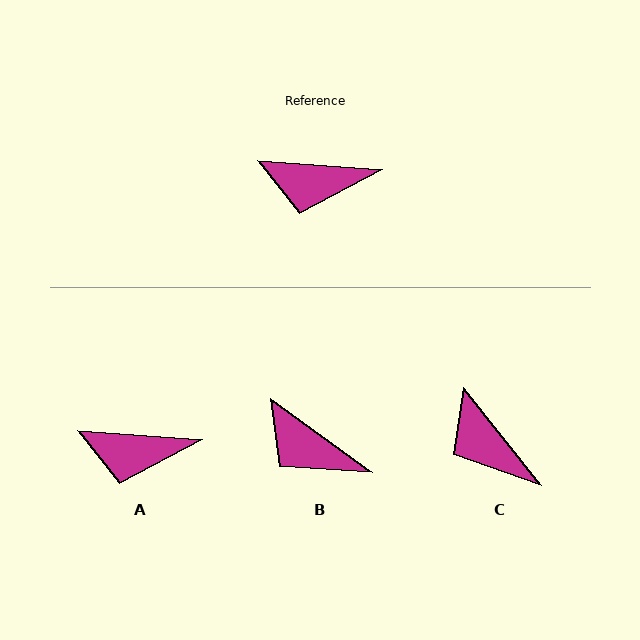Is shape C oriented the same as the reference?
No, it is off by about 47 degrees.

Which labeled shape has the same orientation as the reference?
A.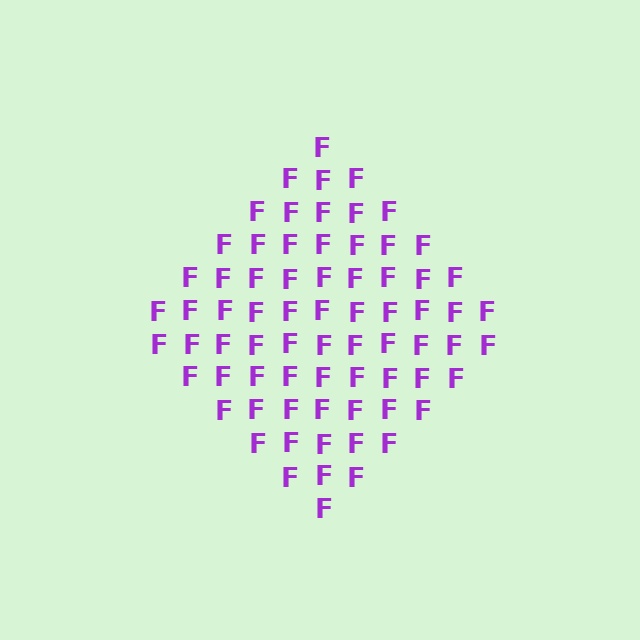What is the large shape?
The large shape is a diamond.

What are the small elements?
The small elements are letter F's.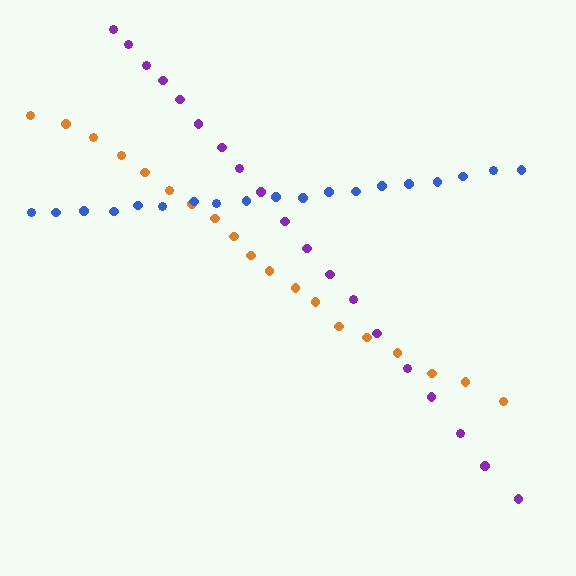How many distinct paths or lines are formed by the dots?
There are 3 distinct paths.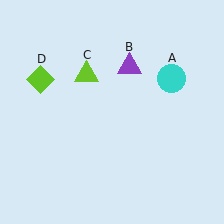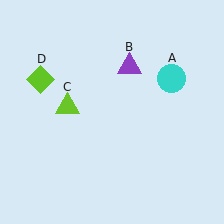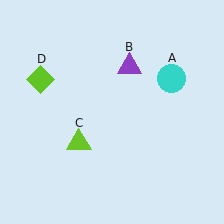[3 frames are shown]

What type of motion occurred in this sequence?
The lime triangle (object C) rotated counterclockwise around the center of the scene.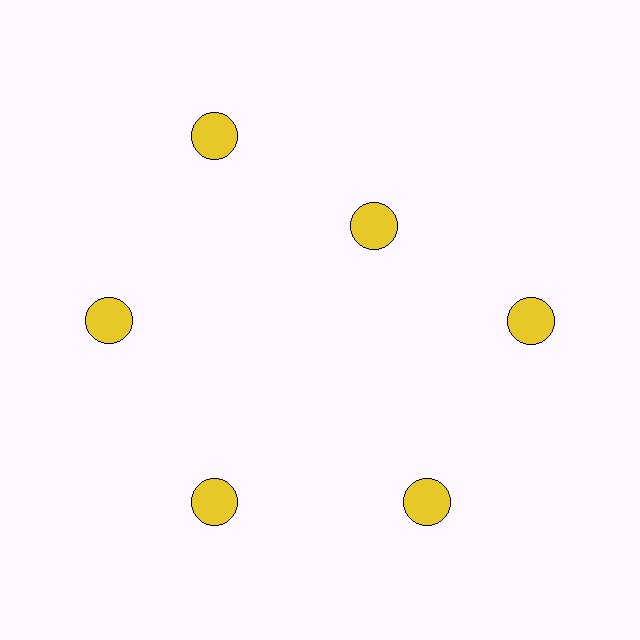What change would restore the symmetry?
The symmetry would be restored by moving it outward, back onto the ring so that all 6 circles sit at equal angles and equal distance from the center.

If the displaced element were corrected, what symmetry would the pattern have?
It would have 6-fold rotational symmetry — the pattern would map onto itself every 60 degrees.